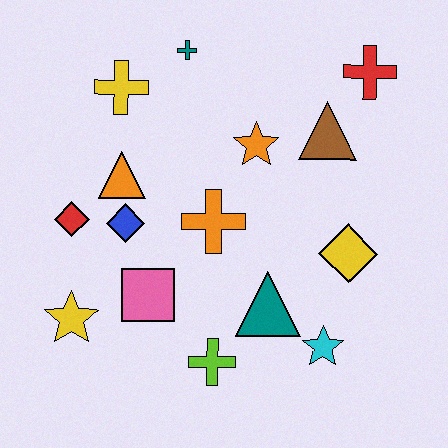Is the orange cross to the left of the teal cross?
No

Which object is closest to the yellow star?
The pink square is closest to the yellow star.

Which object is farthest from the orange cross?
The red cross is farthest from the orange cross.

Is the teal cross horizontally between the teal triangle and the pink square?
Yes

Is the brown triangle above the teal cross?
No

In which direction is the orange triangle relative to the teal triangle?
The orange triangle is to the left of the teal triangle.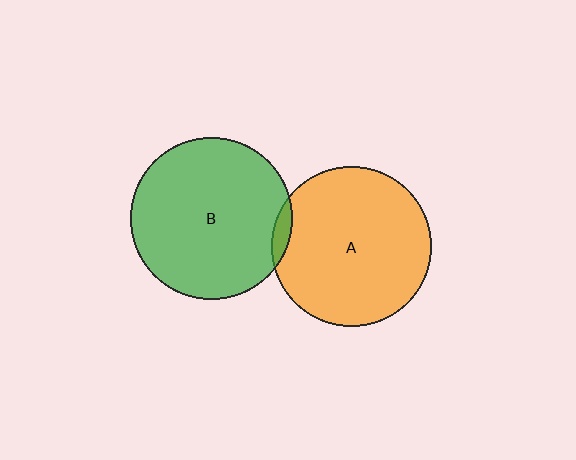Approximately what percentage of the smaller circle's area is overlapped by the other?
Approximately 5%.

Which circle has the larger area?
Circle B (green).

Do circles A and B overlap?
Yes.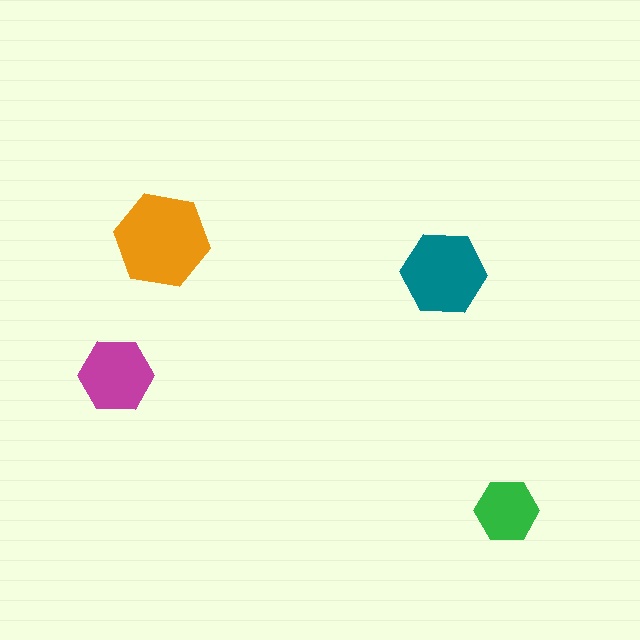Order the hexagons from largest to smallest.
the orange one, the teal one, the magenta one, the green one.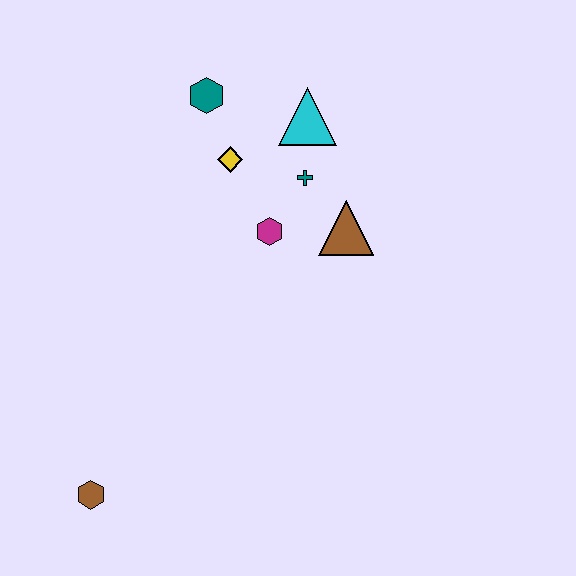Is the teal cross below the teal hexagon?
Yes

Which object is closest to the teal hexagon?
The yellow diamond is closest to the teal hexagon.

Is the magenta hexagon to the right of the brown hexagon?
Yes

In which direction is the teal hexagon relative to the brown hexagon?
The teal hexagon is above the brown hexagon.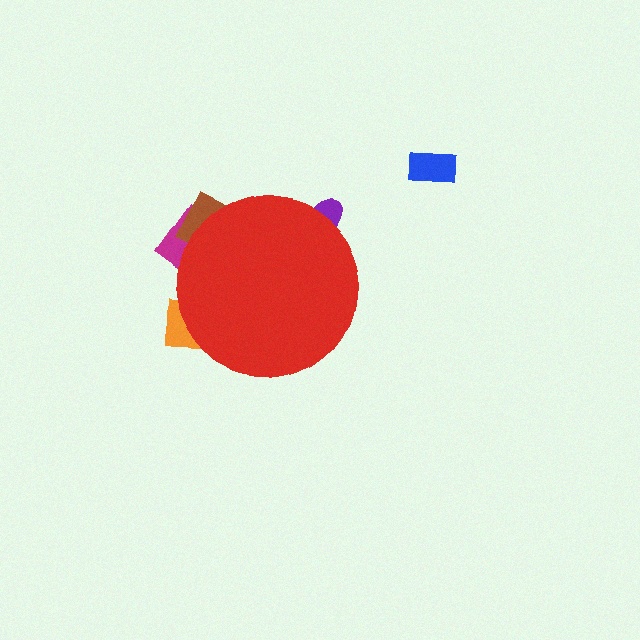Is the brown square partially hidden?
Yes, the brown square is partially hidden behind the red circle.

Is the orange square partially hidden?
Yes, the orange square is partially hidden behind the red circle.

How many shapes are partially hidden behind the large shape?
4 shapes are partially hidden.